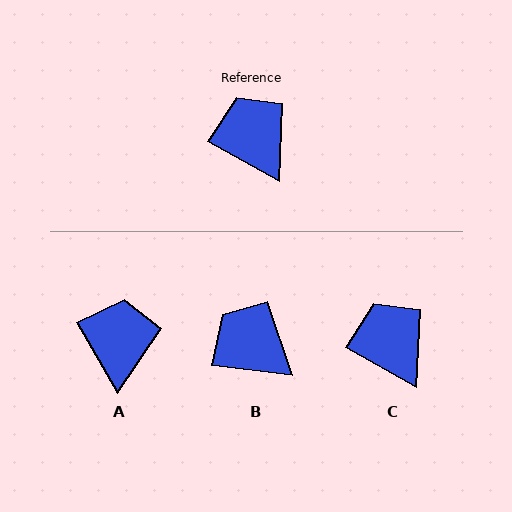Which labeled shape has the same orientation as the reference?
C.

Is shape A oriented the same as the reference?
No, it is off by about 31 degrees.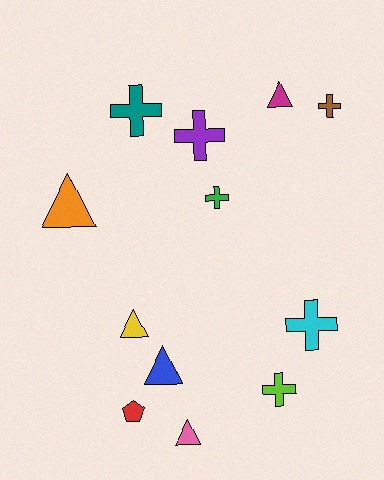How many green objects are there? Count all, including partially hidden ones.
There is 1 green object.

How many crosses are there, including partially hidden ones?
There are 6 crosses.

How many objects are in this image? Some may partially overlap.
There are 12 objects.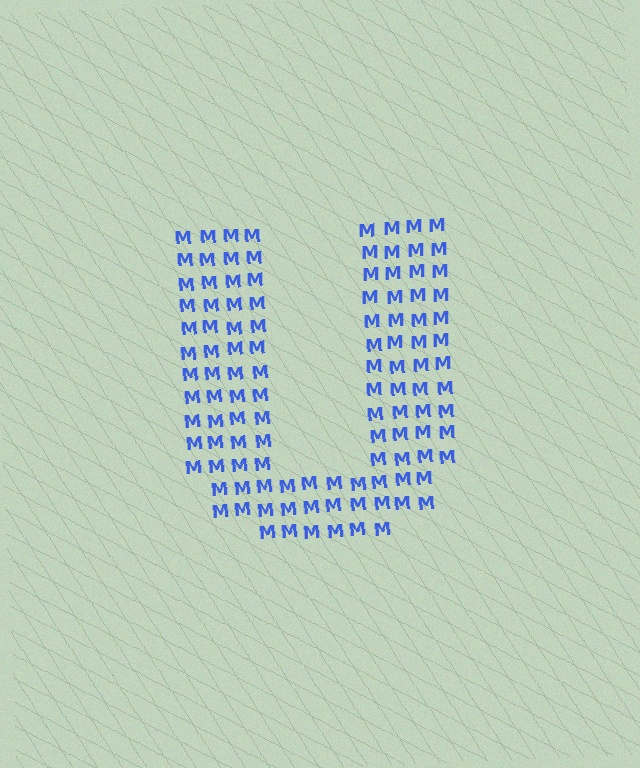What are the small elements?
The small elements are letter M's.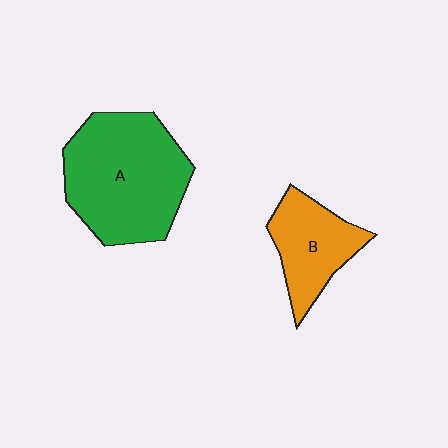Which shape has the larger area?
Shape A (green).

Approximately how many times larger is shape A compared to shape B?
Approximately 1.9 times.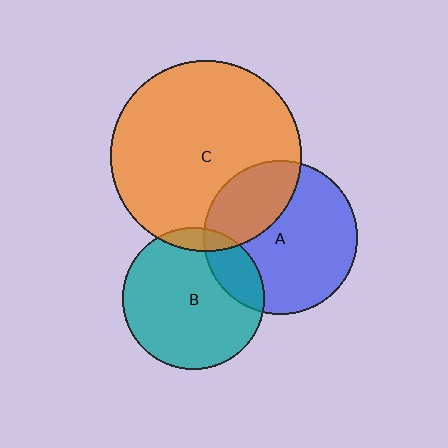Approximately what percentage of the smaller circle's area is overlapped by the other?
Approximately 30%.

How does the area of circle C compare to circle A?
Approximately 1.5 times.